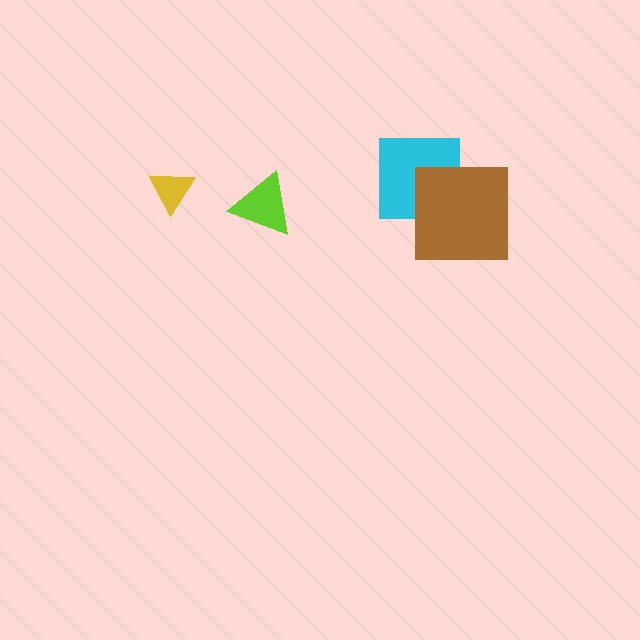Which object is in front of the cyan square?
The brown square is in front of the cyan square.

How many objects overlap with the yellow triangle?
0 objects overlap with the yellow triangle.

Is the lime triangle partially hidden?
No, no other shape covers it.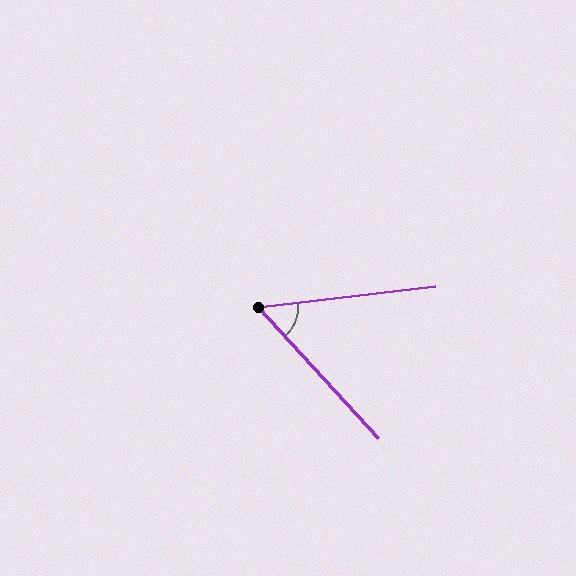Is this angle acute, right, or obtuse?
It is acute.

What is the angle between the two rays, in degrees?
Approximately 55 degrees.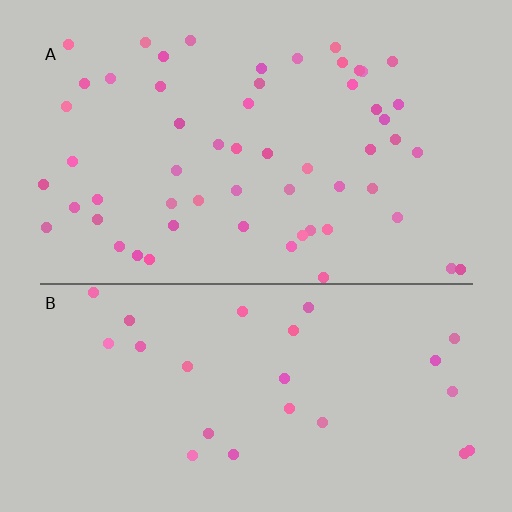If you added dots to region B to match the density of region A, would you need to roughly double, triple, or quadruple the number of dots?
Approximately double.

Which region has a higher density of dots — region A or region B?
A (the top).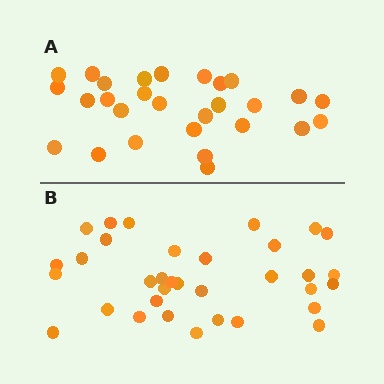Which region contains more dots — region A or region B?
Region B (the bottom region) has more dots.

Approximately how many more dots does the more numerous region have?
Region B has about 6 more dots than region A.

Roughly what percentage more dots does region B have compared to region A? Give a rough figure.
About 20% more.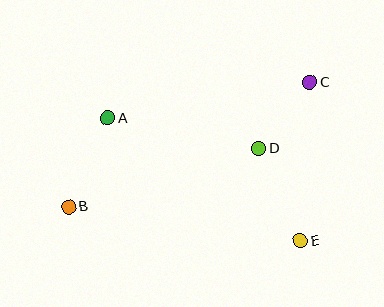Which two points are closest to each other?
Points C and D are closest to each other.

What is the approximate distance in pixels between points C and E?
The distance between C and E is approximately 159 pixels.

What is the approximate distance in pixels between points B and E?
The distance between B and E is approximately 234 pixels.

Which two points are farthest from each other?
Points B and C are farthest from each other.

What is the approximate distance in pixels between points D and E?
The distance between D and E is approximately 101 pixels.